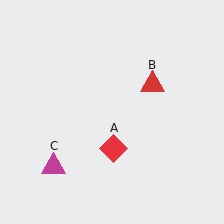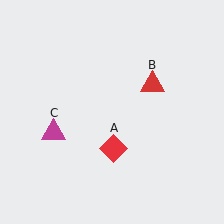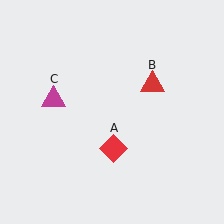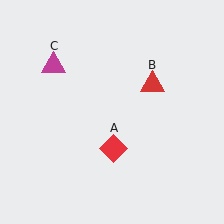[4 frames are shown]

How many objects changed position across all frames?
1 object changed position: magenta triangle (object C).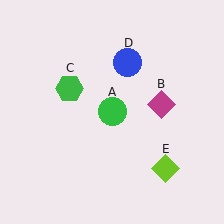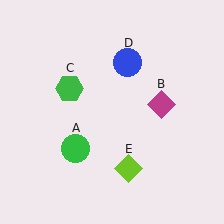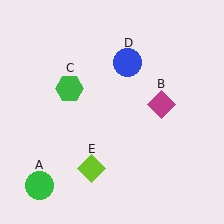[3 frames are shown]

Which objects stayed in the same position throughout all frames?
Magenta diamond (object B) and green hexagon (object C) and blue circle (object D) remained stationary.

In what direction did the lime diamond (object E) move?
The lime diamond (object E) moved left.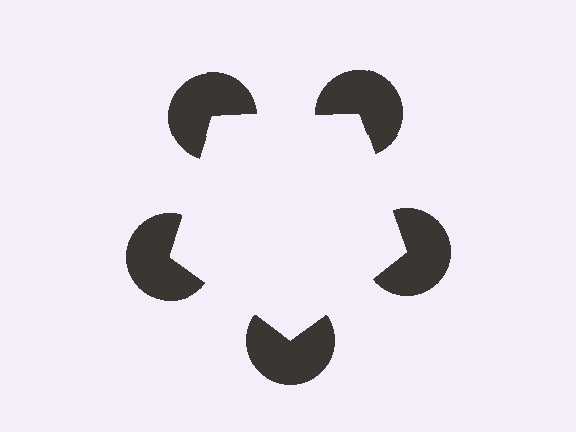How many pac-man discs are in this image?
There are 5 — one at each vertex of the illusory pentagon.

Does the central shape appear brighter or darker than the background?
It typically appears slightly brighter than the background, even though no actual brightness change is drawn.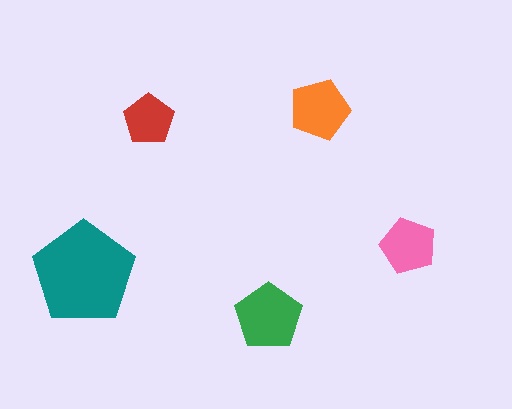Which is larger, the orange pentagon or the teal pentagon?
The teal one.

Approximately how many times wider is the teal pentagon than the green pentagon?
About 1.5 times wider.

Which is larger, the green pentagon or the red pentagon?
The green one.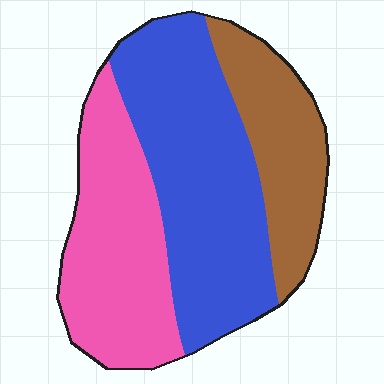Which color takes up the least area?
Brown, at roughly 25%.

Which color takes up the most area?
Blue, at roughly 45%.